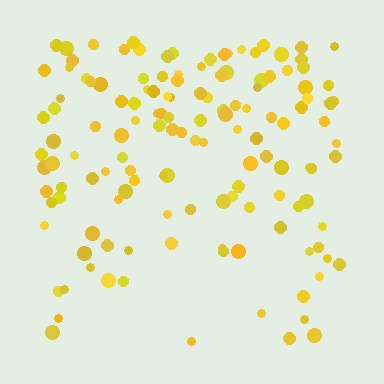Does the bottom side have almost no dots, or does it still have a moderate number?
Still a moderate number, just noticeably fewer than the top.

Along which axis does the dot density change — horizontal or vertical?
Vertical.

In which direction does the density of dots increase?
From bottom to top, with the top side densest.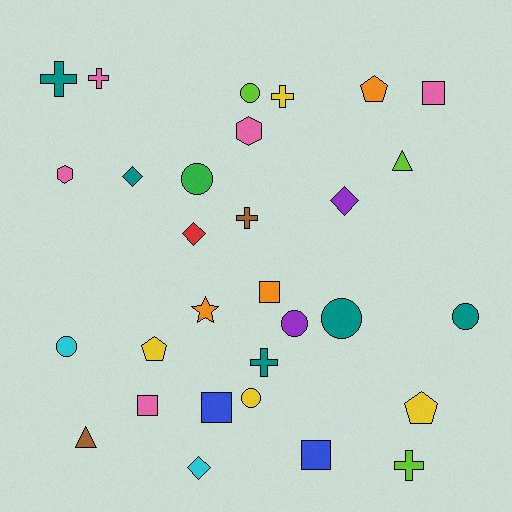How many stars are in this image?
There is 1 star.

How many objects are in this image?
There are 30 objects.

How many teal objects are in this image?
There are 5 teal objects.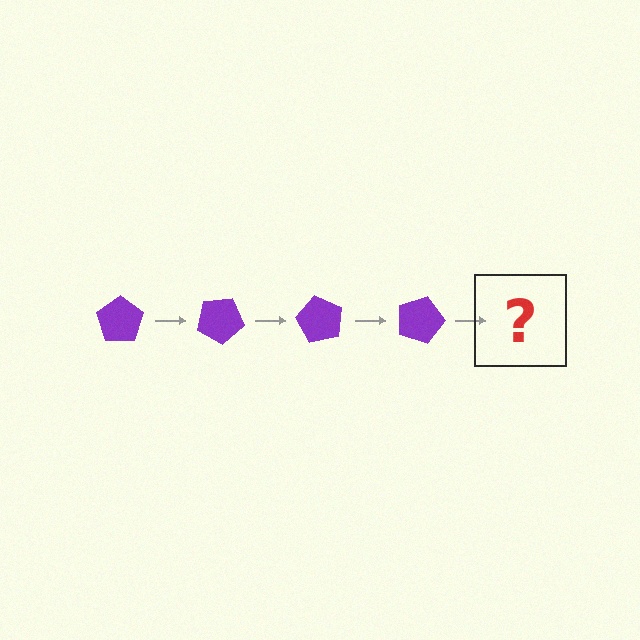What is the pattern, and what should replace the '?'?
The pattern is that the pentagon rotates 30 degrees each step. The '?' should be a purple pentagon rotated 120 degrees.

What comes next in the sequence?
The next element should be a purple pentagon rotated 120 degrees.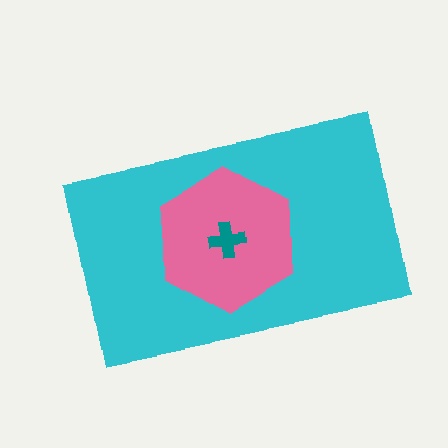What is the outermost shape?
The cyan rectangle.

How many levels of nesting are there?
3.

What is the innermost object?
The teal cross.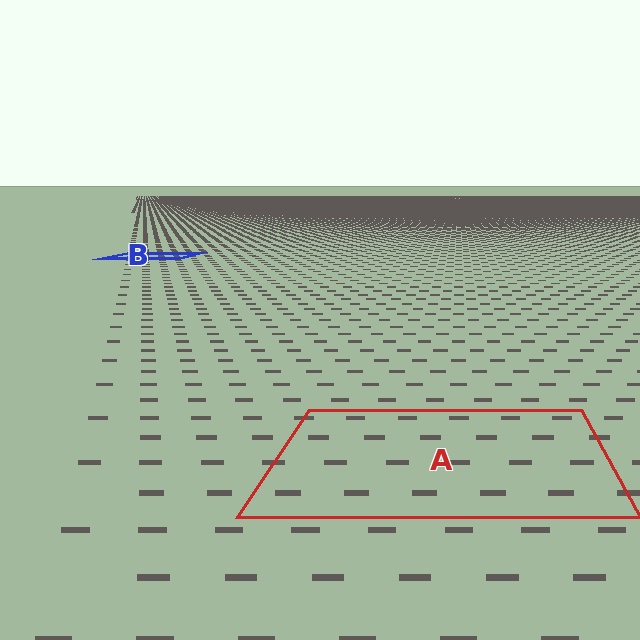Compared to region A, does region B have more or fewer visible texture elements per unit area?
Region B has more texture elements per unit area — they are packed more densely because it is farther away.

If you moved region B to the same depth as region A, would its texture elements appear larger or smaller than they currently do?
They would appear larger. At a closer depth, the same texture elements are projected at a bigger on-screen size.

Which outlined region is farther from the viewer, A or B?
Region B is farther from the viewer — the texture elements inside it appear smaller and more densely packed.